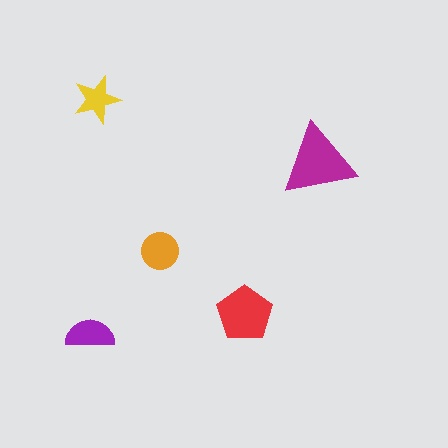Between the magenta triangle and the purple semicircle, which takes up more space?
The magenta triangle.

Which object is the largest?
The magenta triangle.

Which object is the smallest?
The yellow star.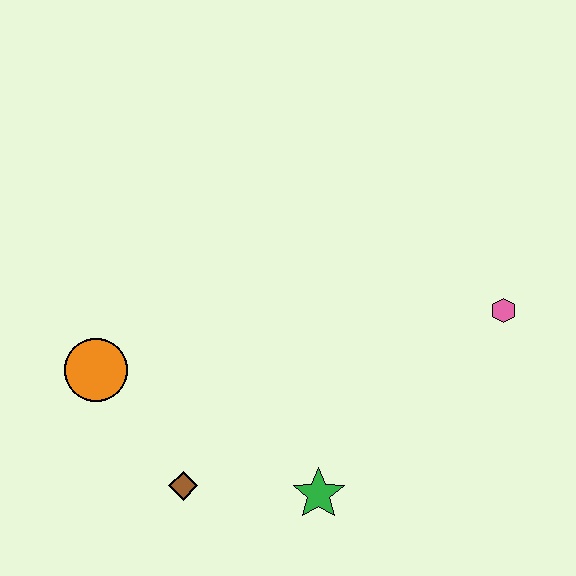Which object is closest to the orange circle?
The brown diamond is closest to the orange circle.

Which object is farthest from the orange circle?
The pink hexagon is farthest from the orange circle.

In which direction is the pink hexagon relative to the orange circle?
The pink hexagon is to the right of the orange circle.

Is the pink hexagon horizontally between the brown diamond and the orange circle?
No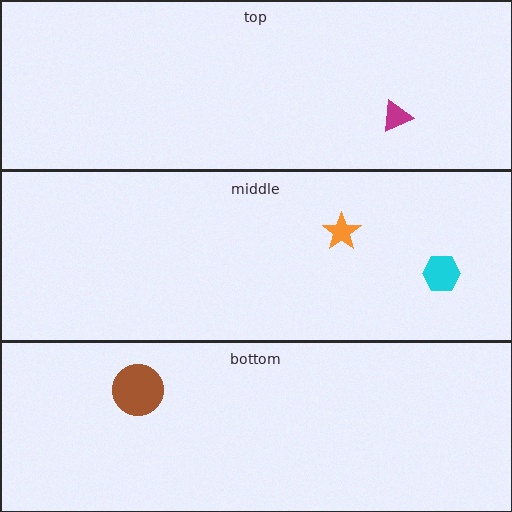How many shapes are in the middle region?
2.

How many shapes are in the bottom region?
1.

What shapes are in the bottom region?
The brown circle.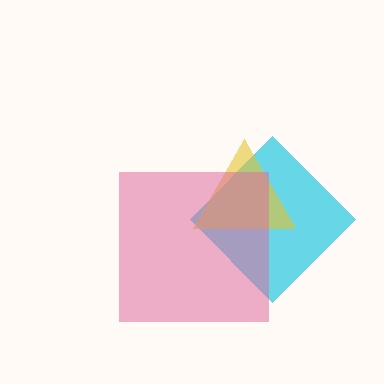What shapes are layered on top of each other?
The layered shapes are: a cyan diamond, a yellow triangle, a pink square.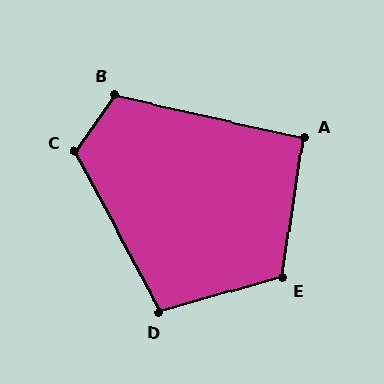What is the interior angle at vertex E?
Approximately 114 degrees (obtuse).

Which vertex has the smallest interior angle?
A, at approximately 94 degrees.